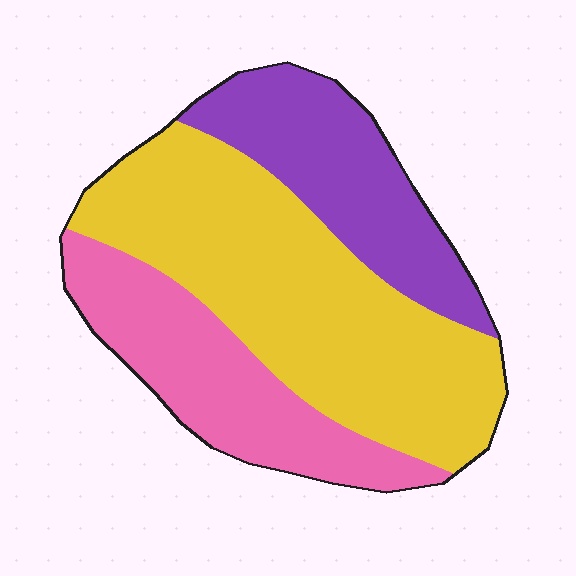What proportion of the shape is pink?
Pink covers 26% of the shape.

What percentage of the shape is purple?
Purple takes up about one quarter (1/4) of the shape.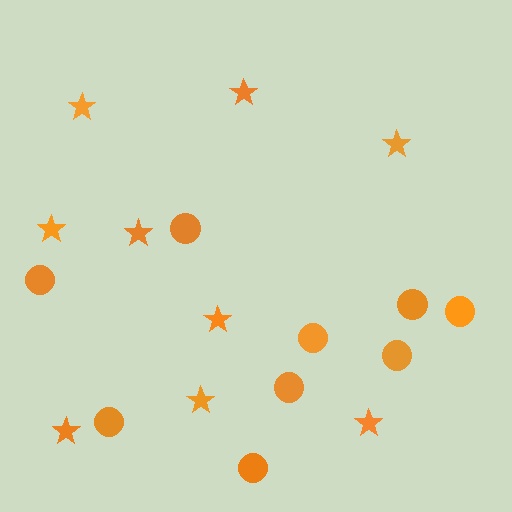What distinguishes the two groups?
There are 2 groups: one group of stars (9) and one group of circles (9).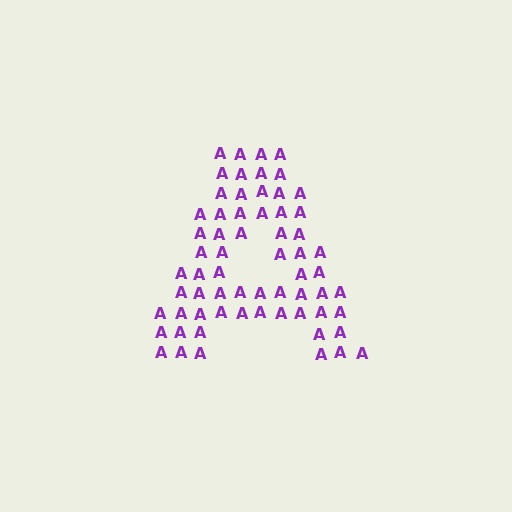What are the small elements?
The small elements are letter A's.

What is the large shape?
The large shape is the letter A.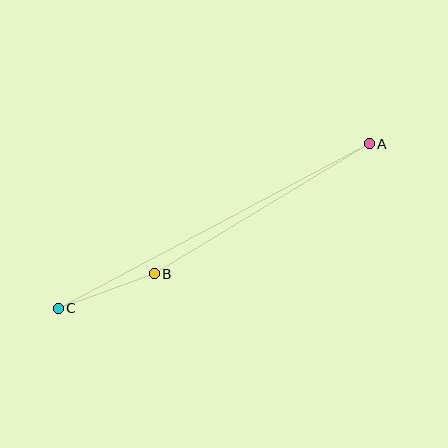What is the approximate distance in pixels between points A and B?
The distance between A and B is approximately 251 pixels.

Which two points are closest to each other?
Points B and C are closest to each other.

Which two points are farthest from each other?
Points A and C are farthest from each other.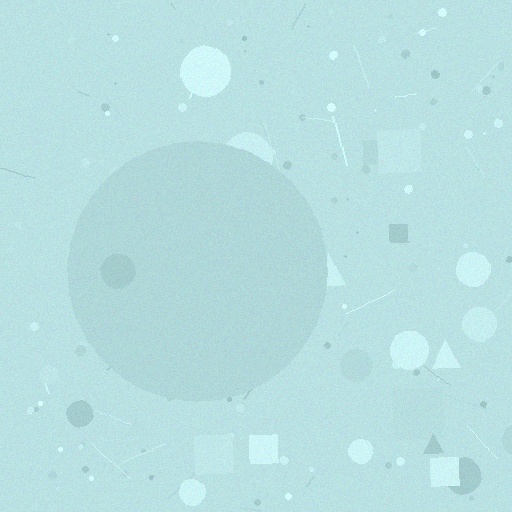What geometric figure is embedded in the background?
A circle is embedded in the background.